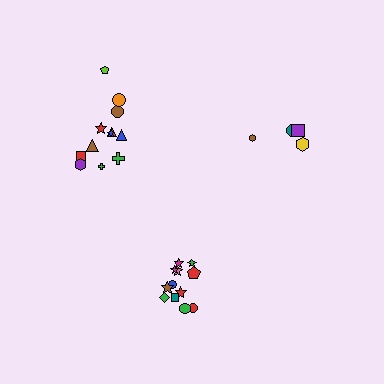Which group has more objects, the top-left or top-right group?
The top-left group.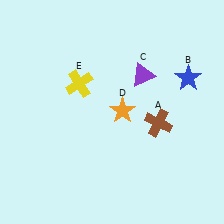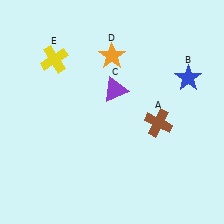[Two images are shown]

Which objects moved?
The objects that moved are: the purple triangle (C), the orange star (D), the yellow cross (E).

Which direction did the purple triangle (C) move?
The purple triangle (C) moved left.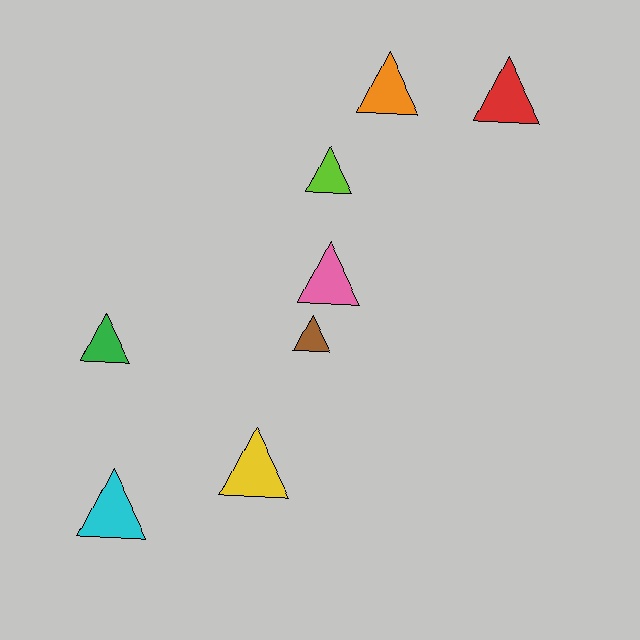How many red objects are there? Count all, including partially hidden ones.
There is 1 red object.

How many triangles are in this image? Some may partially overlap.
There are 8 triangles.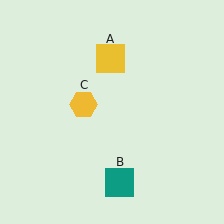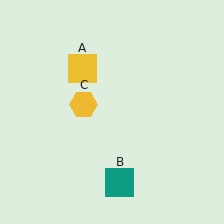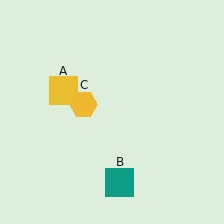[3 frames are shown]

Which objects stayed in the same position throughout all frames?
Teal square (object B) and yellow hexagon (object C) remained stationary.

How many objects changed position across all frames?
1 object changed position: yellow square (object A).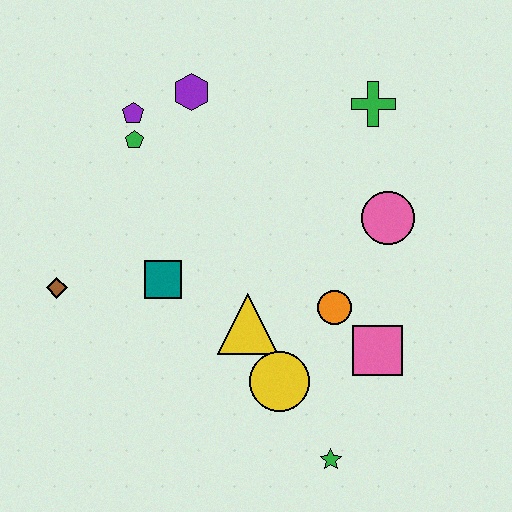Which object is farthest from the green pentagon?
The green star is farthest from the green pentagon.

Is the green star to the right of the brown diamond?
Yes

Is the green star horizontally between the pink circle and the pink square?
No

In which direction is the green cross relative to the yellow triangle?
The green cross is above the yellow triangle.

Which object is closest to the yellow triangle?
The yellow circle is closest to the yellow triangle.